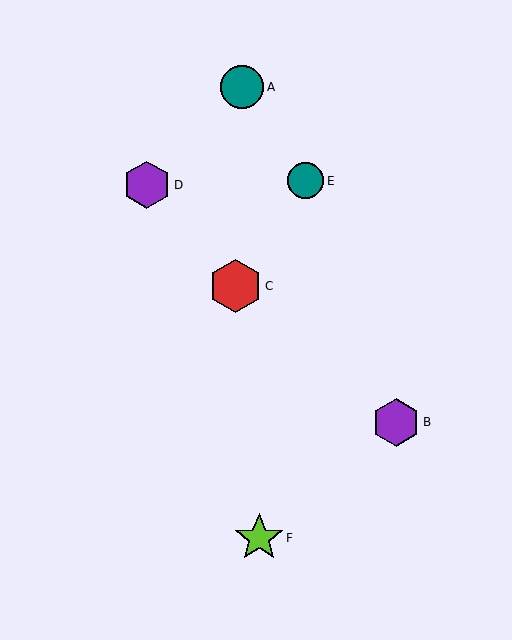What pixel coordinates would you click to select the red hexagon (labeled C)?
Click at (236, 286) to select the red hexagon C.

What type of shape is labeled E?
Shape E is a teal circle.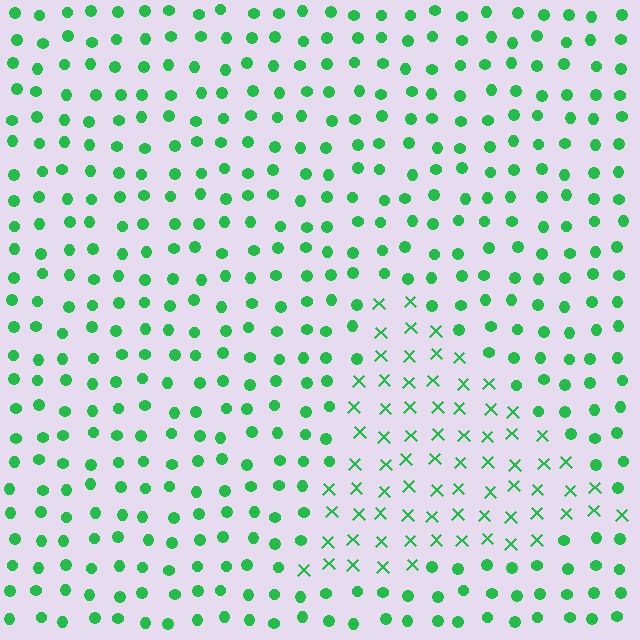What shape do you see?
I see a triangle.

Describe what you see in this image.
The image is filled with small green elements arranged in a uniform grid. A triangle-shaped region contains X marks, while the surrounding area contains circles. The boundary is defined purely by the change in element shape.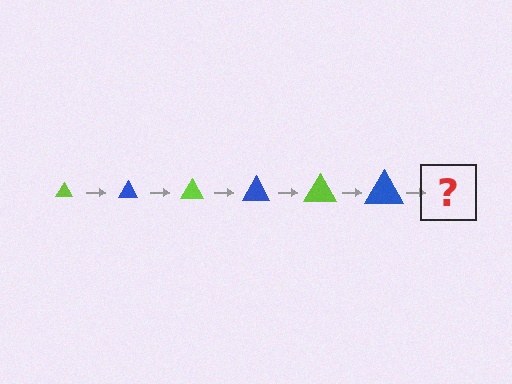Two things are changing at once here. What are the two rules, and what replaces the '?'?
The two rules are that the triangle grows larger each step and the color cycles through lime and blue. The '?' should be a lime triangle, larger than the previous one.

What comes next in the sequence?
The next element should be a lime triangle, larger than the previous one.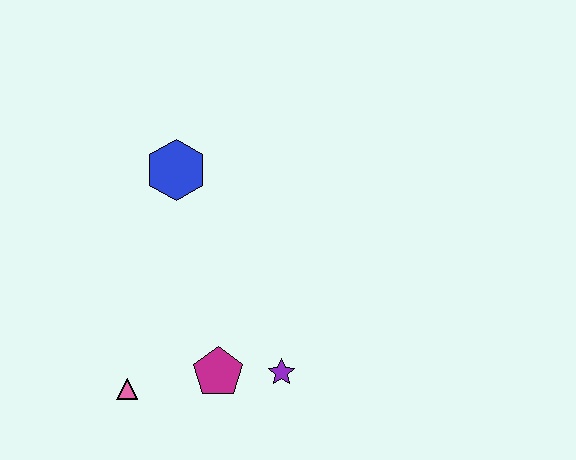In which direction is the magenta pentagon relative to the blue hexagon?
The magenta pentagon is below the blue hexagon.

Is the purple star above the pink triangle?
Yes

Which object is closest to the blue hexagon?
The magenta pentagon is closest to the blue hexagon.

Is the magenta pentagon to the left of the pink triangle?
No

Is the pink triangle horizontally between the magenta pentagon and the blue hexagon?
No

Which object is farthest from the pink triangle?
The blue hexagon is farthest from the pink triangle.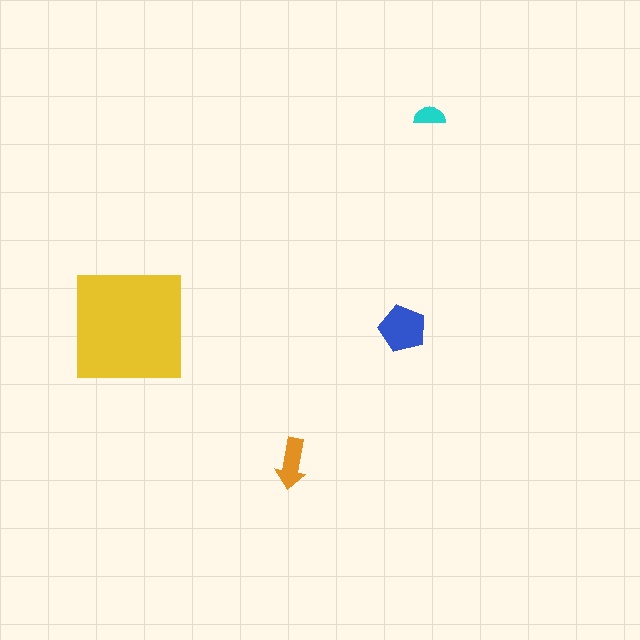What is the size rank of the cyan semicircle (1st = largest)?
4th.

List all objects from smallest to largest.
The cyan semicircle, the orange arrow, the blue pentagon, the yellow square.